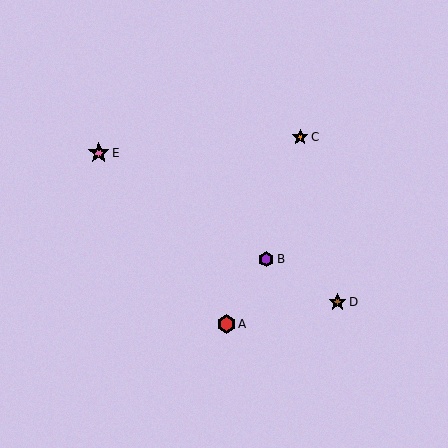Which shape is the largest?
The pink star (labeled E) is the largest.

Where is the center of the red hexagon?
The center of the red hexagon is at (226, 324).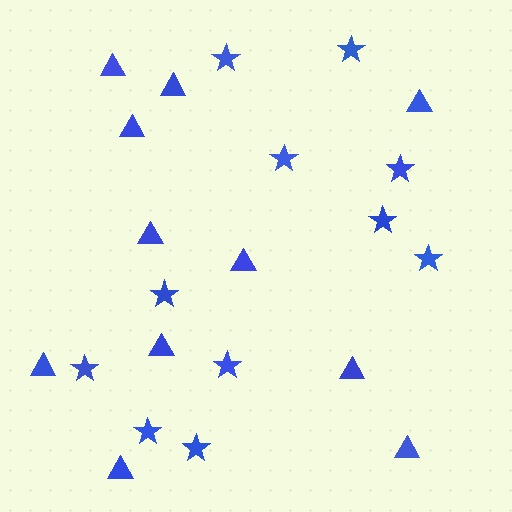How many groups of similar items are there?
There are 2 groups: one group of stars (11) and one group of triangles (11).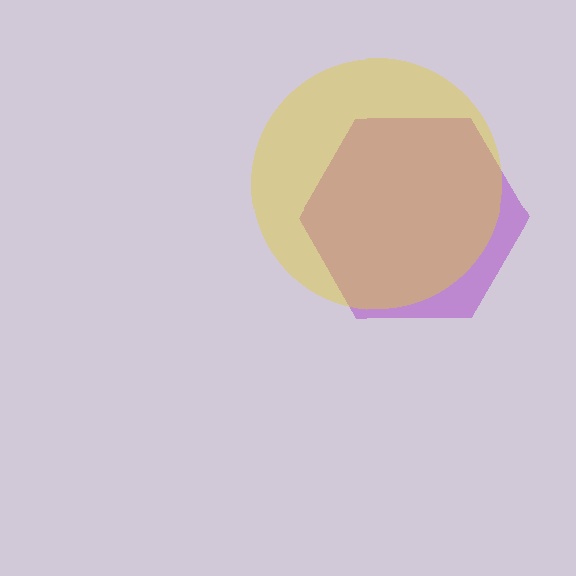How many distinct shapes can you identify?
There are 2 distinct shapes: a purple hexagon, a yellow circle.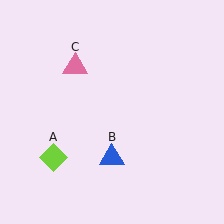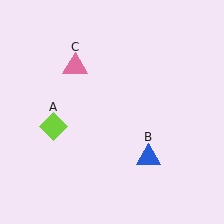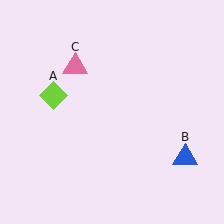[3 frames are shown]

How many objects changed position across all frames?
2 objects changed position: lime diamond (object A), blue triangle (object B).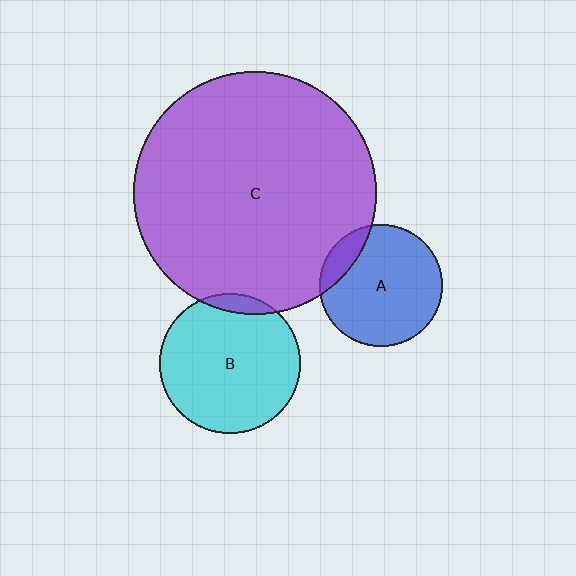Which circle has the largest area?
Circle C (purple).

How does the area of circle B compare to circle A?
Approximately 1.3 times.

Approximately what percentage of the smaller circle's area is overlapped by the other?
Approximately 15%.